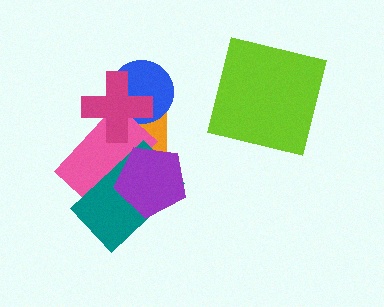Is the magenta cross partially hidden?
No, no other shape covers it.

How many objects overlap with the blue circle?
2 objects overlap with the blue circle.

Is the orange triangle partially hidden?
Yes, it is partially covered by another shape.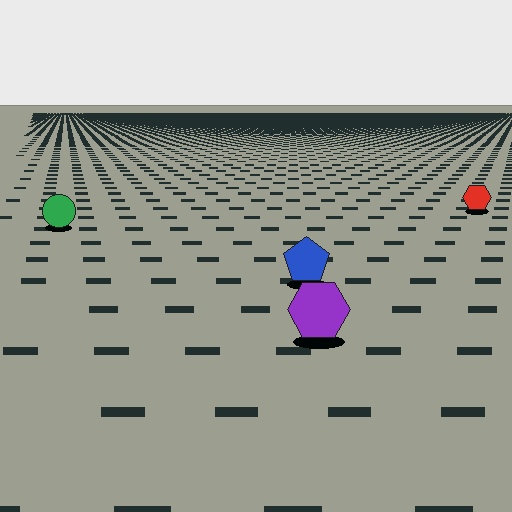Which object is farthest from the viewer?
The red hexagon is farthest from the viewer. It appears smaller and the ground texture around it is denser.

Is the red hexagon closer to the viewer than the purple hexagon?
No. The purple hexagon is closer — you can tell from the texture gradient: the ground texture is coarser near it.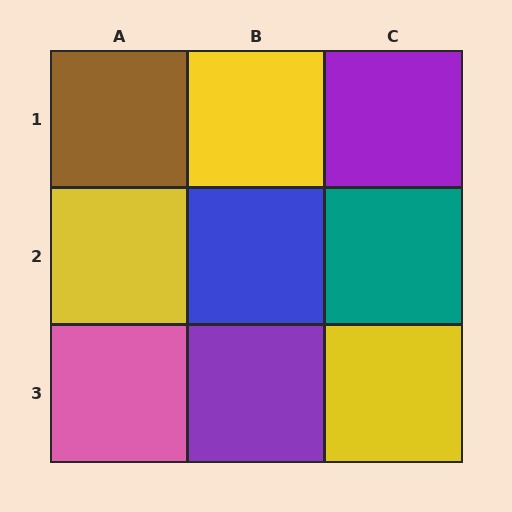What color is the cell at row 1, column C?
Purple.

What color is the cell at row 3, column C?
Yellow.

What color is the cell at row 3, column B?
Purple.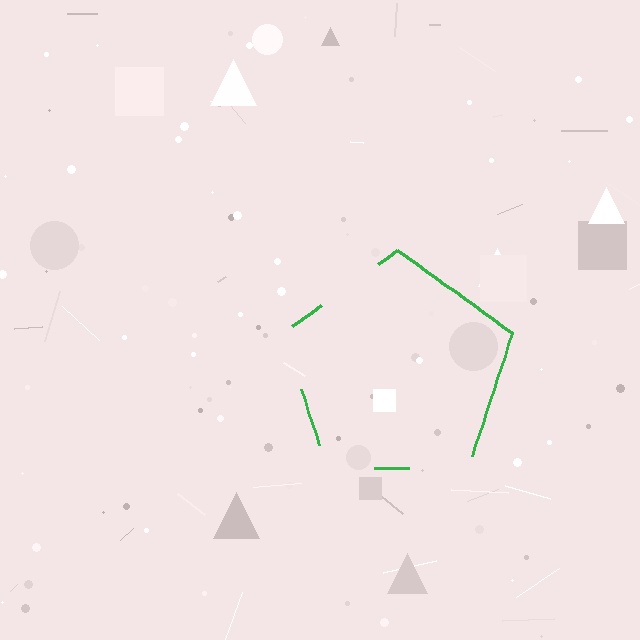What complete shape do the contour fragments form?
The contour fragments form a pentagon.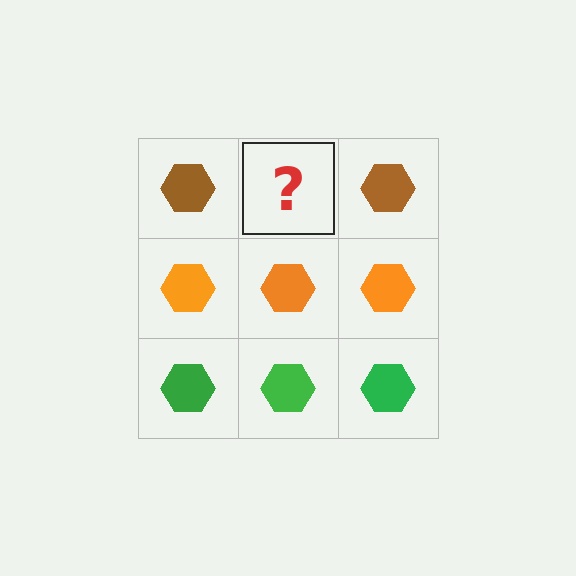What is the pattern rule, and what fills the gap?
The rule is that each row has a consistent color. The gap should be filled with a brown hexagon.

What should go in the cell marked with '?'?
The missing cell should contain a brown hexagon.